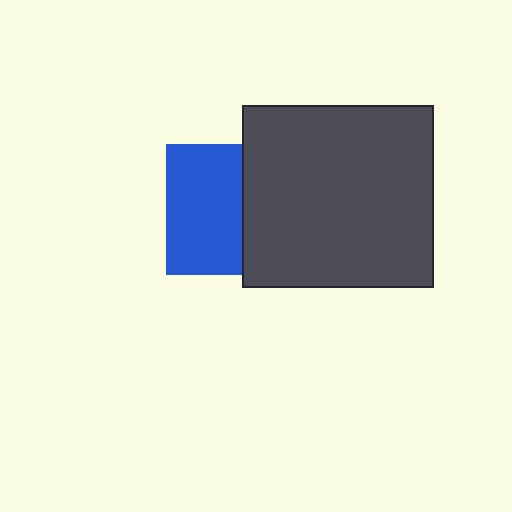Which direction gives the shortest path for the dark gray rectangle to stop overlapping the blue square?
Moving right gives the shortest separation.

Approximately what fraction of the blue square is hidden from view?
Roughly 42% of the blue square is hidden behind the dark gray rectangle.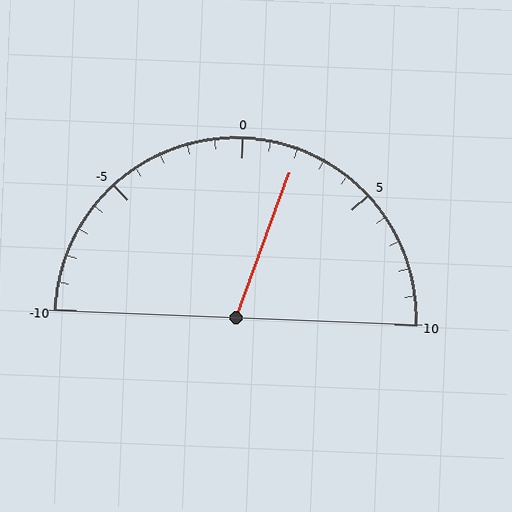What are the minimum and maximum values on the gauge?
The gauge ranges from -10 to 10.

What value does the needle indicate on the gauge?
The needle indicates approximately 2.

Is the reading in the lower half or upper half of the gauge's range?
The reading is in the upper half of the range (-10 to 10).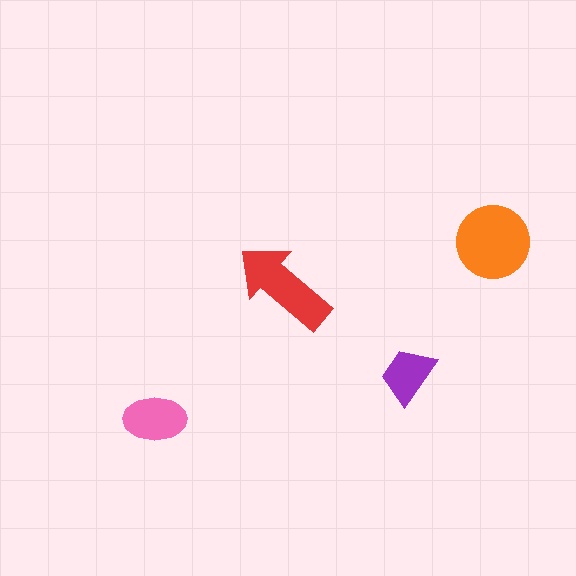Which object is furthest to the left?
The pink ellipse is leftmost.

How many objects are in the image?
There are 4 objects in the image.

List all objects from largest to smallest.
The orange circle, the red arrow, the pink ellipse, the purple trapezoid.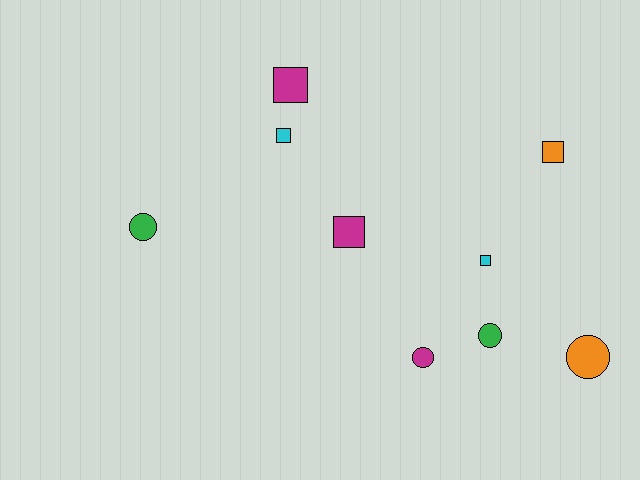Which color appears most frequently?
Magenta, with 3 objects.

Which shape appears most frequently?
Square, with 5 objects.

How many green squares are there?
There are no green squares.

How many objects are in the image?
There are 9 objects.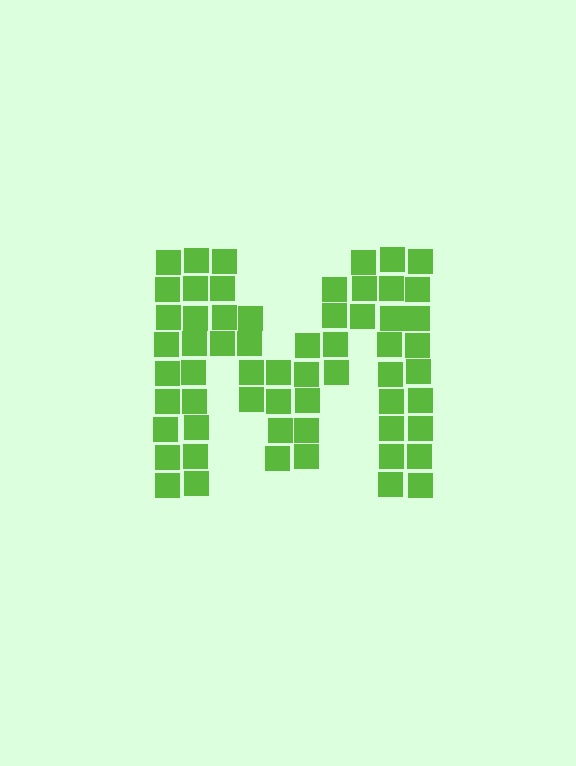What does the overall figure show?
The overall figure shows the letter M.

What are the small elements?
The small elements are squares.